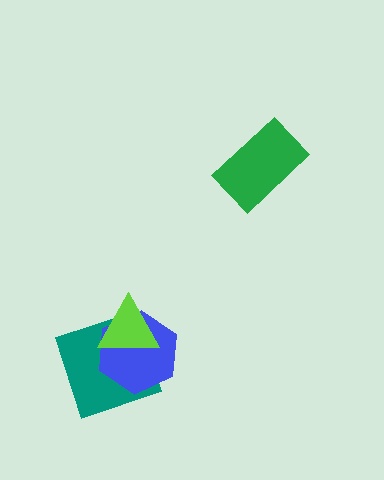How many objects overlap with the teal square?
2 objects overlap with the teal square.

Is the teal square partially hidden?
Yes, it is partially covered by another shape.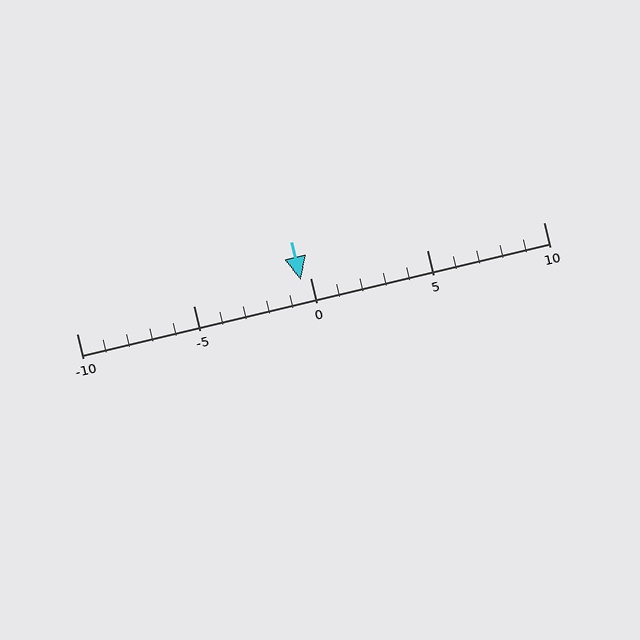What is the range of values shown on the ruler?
The ruler shows values from -10 to 10.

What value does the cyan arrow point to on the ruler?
The cyan arrow points to approximately 0.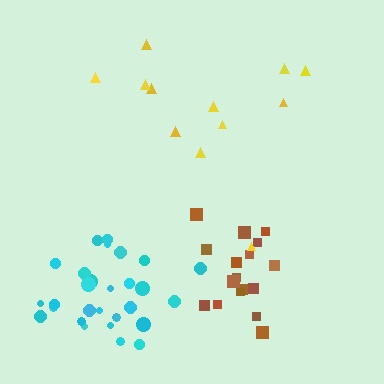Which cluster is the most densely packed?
Cyan.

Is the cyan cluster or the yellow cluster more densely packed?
Cyan.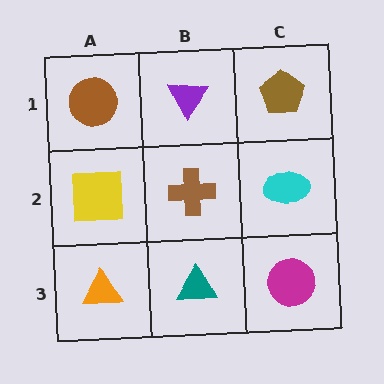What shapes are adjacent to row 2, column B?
A purple triangle (row 1, column B), a teal triangle (row 3, column B), a yellow square (row 2, column A), a cyan ellipse (row 2, column C).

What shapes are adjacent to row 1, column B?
A brown cross (row 2, column B), a brown circle (row 1, column A), a brown pentagon (row 1, column C).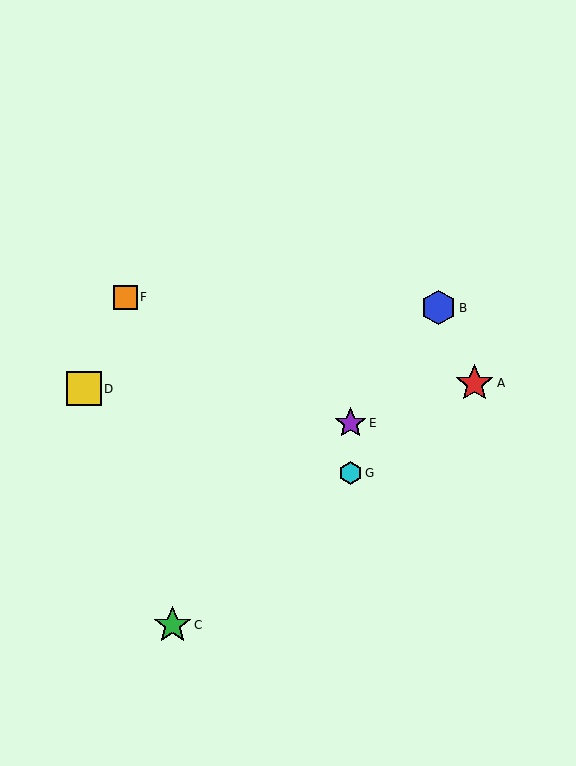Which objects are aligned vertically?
Objects E, G are aligned vertically.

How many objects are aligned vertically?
2 objects (E, G) are aligned vertically.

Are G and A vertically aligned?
No, G is at x≈351 and A is at x≈475.